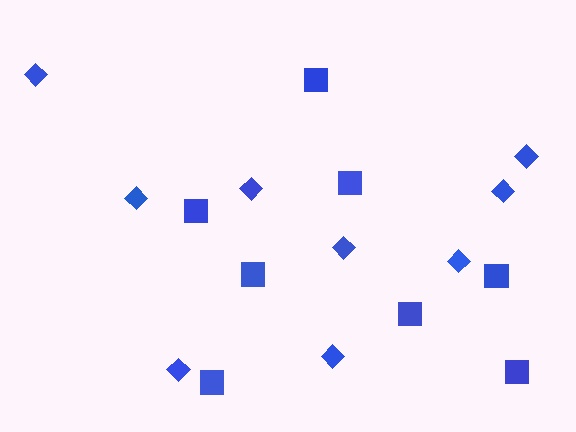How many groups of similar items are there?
There are 2 groups: one group of diamonds (9) and one group of squares (8).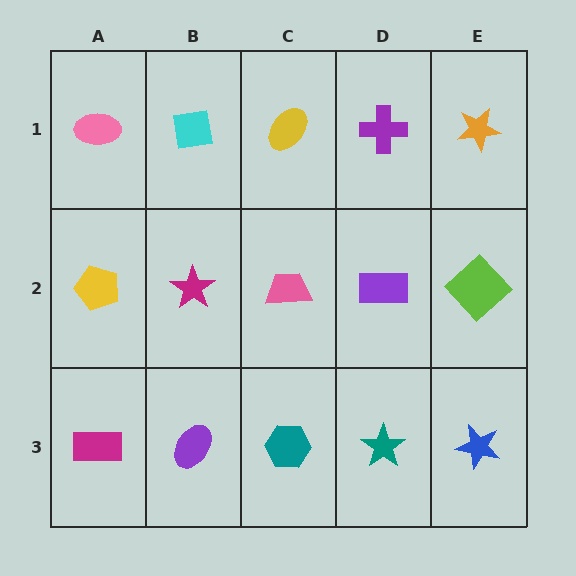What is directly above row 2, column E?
An orange star.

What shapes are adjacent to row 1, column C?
A pink trapezoid (row 2, column C), a cyan square (row 1, column B), a purple cross (row 1, column D).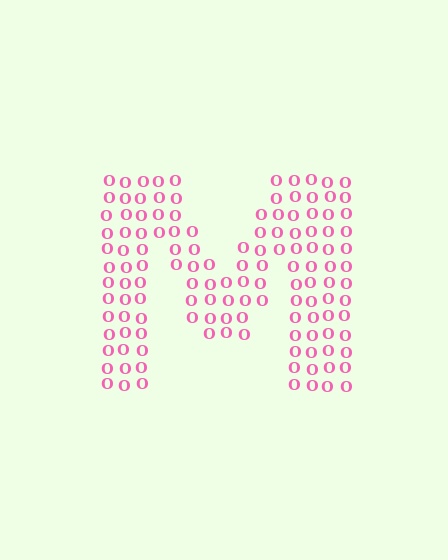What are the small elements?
The small elements are letter O's.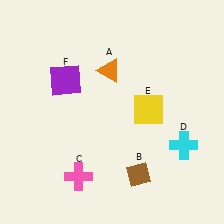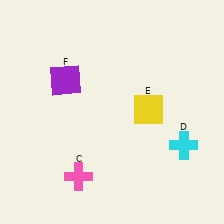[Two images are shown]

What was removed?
The orange triangle (A), the brown diamond (B) were removed in Image 2.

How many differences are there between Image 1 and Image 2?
There are 2 differences between the two images.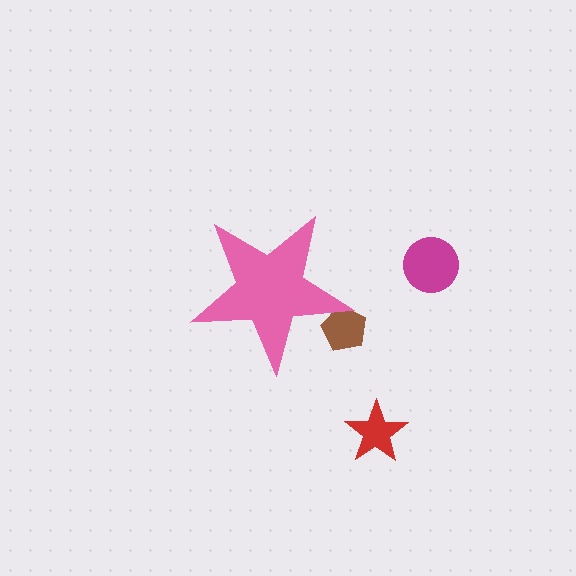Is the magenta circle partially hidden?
No, the magenta circle is fully visible.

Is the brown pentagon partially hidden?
Yes, the brown pentagon is partially hidden behind the pink star.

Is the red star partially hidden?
No, the red star is fully visible.